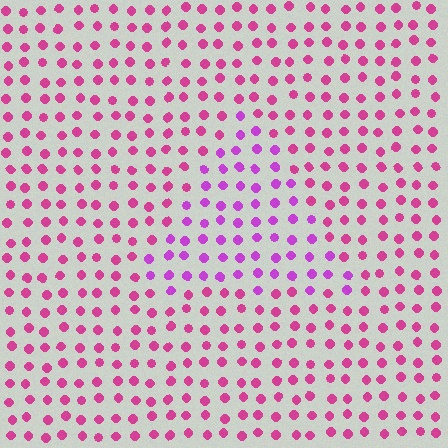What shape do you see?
I see a triangle.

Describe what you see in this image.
The image is filled with small magenta elements in a uniform arrangement. A triangle-shaped region is visible where the elements are tinted to a slightly different hue, forming a subtle color boundary.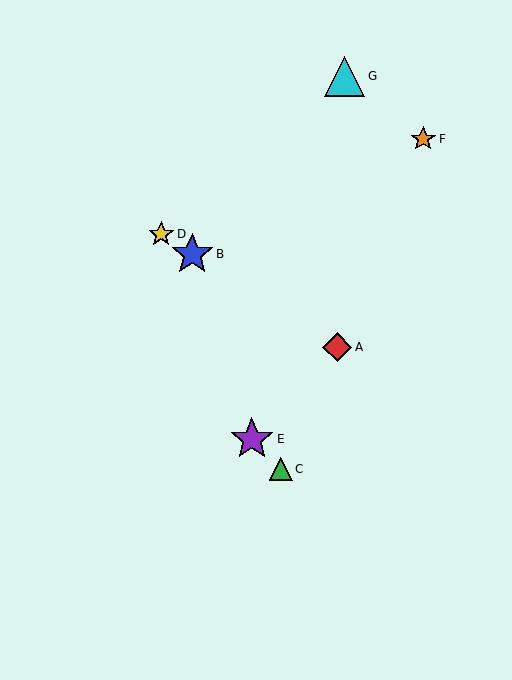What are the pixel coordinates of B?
Object B is at (192, 254).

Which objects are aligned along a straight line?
Objects A, B, D are aligned along a straight line.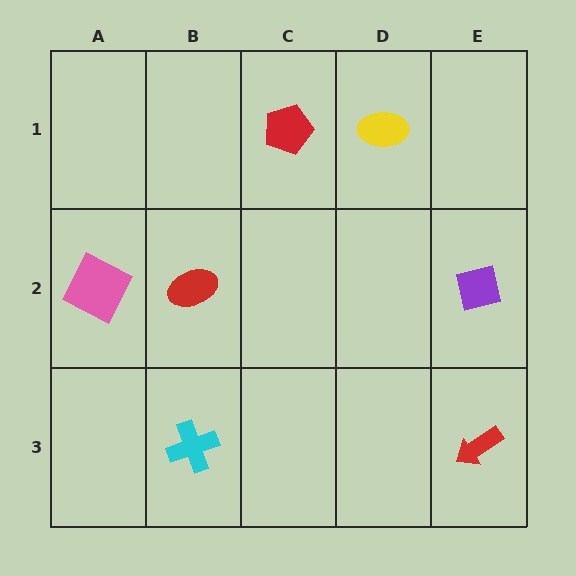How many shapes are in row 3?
2 shapes.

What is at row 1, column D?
A yellow ellipse.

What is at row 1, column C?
A red pentagon.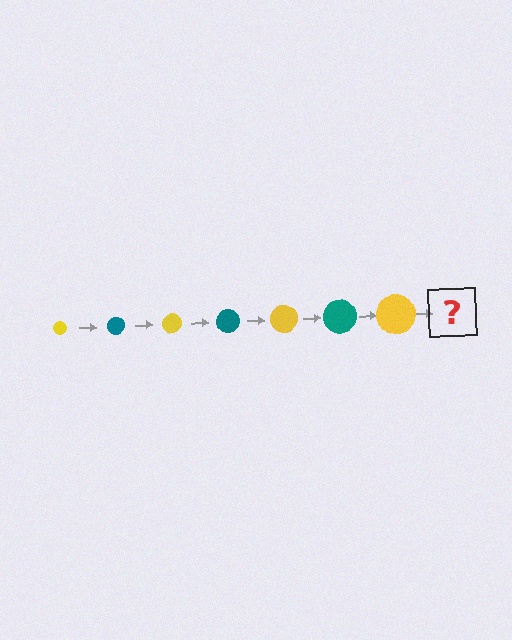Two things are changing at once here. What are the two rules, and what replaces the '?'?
The two rules are that the circle grows larger each step and the color cycles through yellow and teal. The '?' should be a teal circle, larger than the previous one.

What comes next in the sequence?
The next element should be a teal circle, larger than the previous one.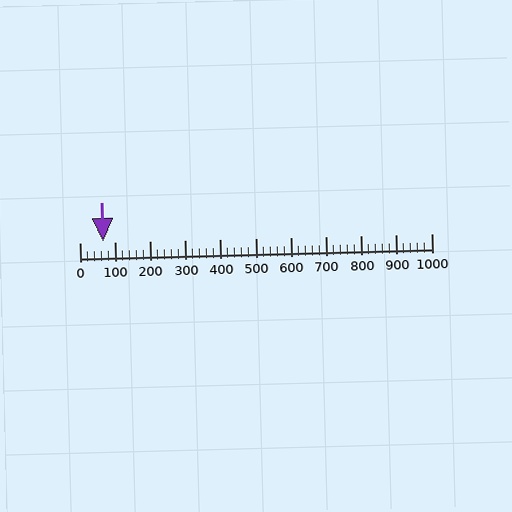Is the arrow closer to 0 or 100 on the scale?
The arrow is closer to 100.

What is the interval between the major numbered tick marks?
The major tick marks are spaced 100 units apart.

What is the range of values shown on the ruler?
The ruler shows values from 0 to 1000.